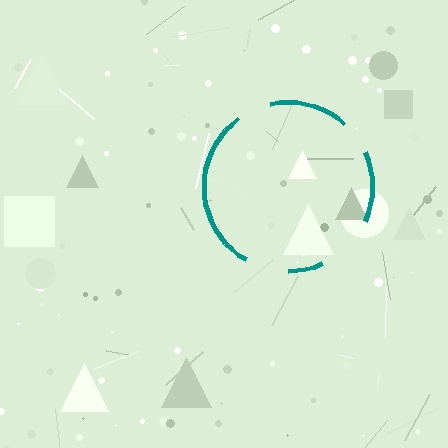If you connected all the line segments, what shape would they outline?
They would outline a circle.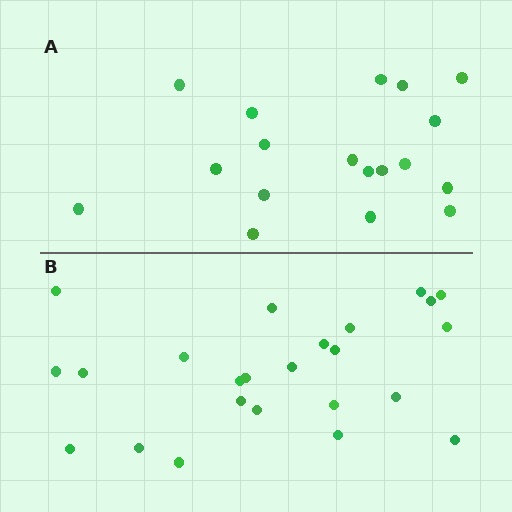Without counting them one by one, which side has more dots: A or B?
Region B (the bottom region) has more dots.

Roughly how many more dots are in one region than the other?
Region B has about 6 more dots than region A.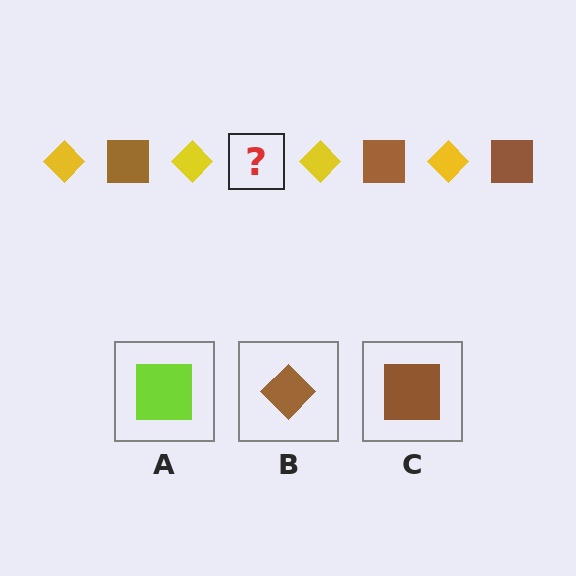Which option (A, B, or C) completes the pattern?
C.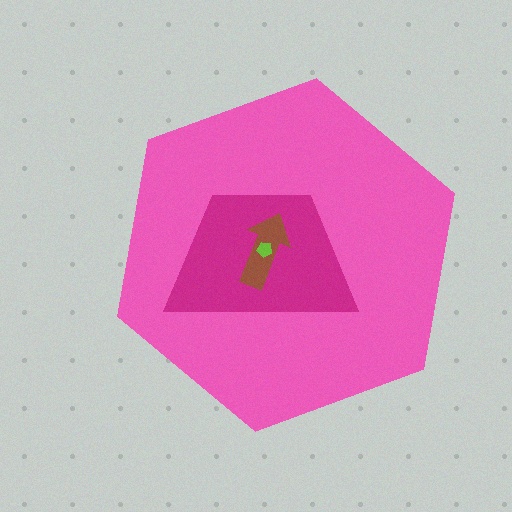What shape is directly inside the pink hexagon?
The magenta trapezoid.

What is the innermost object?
The lime pentagon.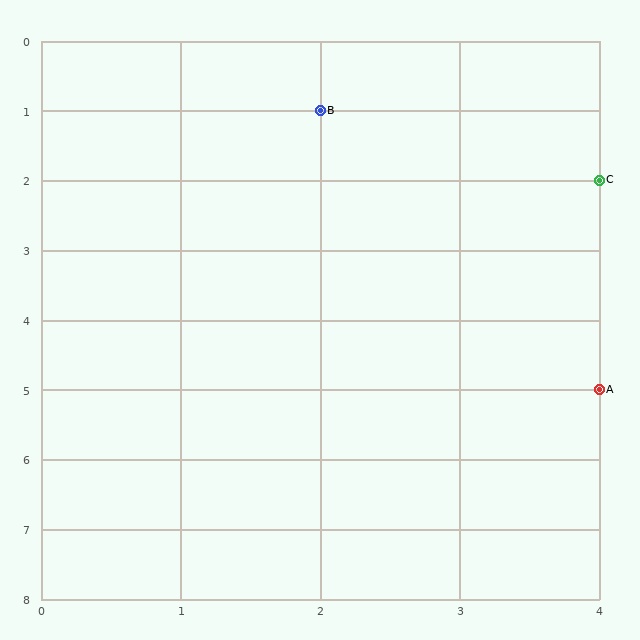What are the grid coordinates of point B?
Point B is at grid coordinates (2, 1).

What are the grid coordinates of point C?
Point C is at grid coordinates (4, 2).